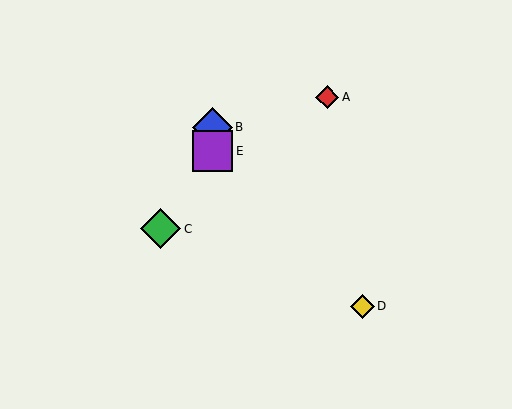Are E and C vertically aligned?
No, E is at x≈212 and C is at x≈161.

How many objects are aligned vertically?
2 objects (B, E) are aligned vertically.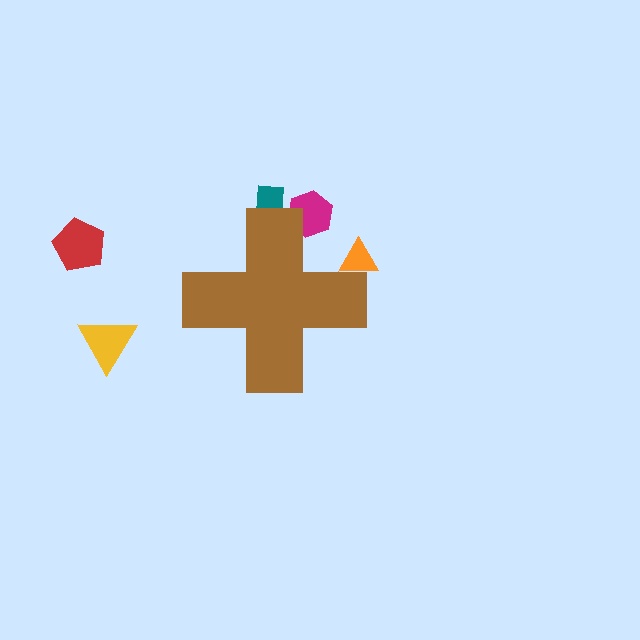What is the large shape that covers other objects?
A brown cross.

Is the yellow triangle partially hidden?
No, the yellow triangle is fully visible.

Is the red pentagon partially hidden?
No, the red pentagon is fully visible.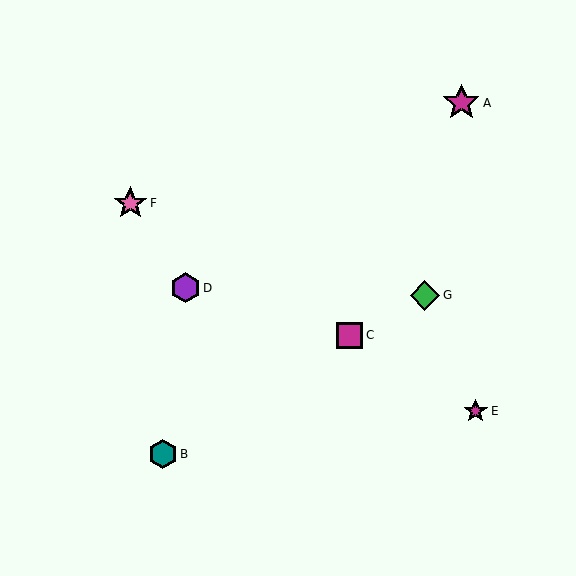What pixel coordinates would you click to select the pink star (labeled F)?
Click at (130, 203) to select the pink star F.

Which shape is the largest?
The magenta star (labeled A) is the largest.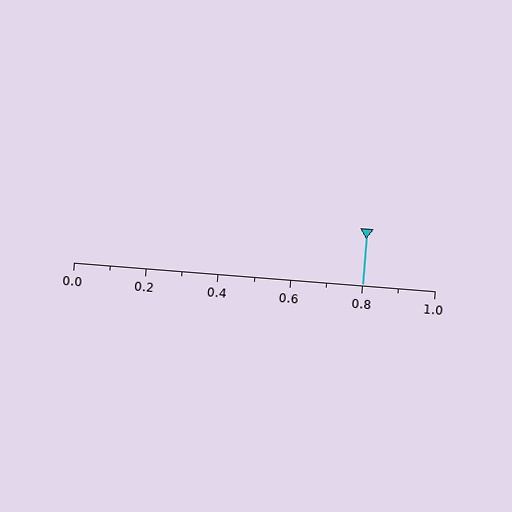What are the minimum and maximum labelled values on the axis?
The axis runs from 0.0 to 1.0.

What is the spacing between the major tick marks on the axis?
The major ticks are spaced 0.2 apart.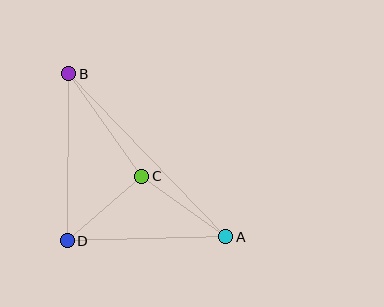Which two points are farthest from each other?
Points A and B are farthest from each other.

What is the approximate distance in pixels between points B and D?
The distance between B and D is approximately 167 pixels.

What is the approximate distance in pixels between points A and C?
The distance between A and C is approximately 104 pixels.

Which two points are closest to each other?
Points C and D are closest to each other.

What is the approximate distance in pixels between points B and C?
The distance between B and C is approximately 126 pixels.